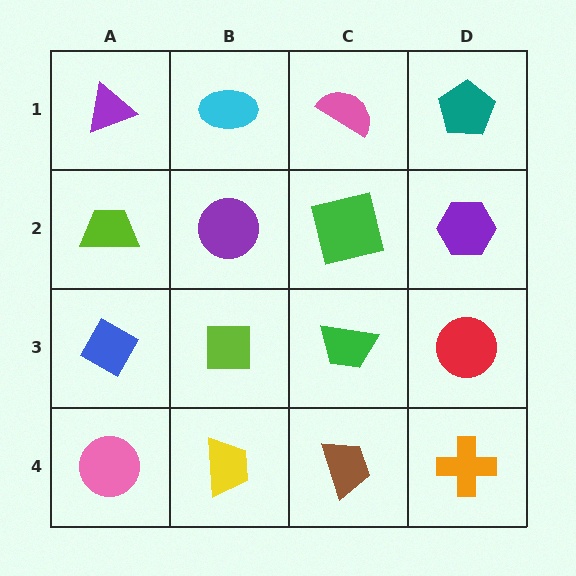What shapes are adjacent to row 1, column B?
A purple circle (row 2, column B), a purple triangle (row 1, column A), a pink semicircle (row 1, column C).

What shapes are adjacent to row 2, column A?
A purple triangle (row 1, column A), a blue diamond (row 3, column A), a purple circle (row 2, column B).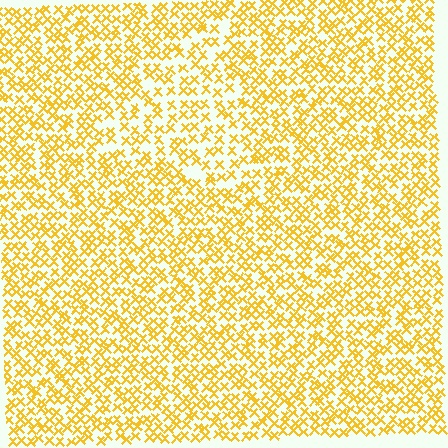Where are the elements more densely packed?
The elements are more densely packed outside the triangle boundary.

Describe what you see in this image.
The image contains small yellow elements arranged at two different densities. A triangle-shaped region is visible where the elements are less densely packed than the surrounding area.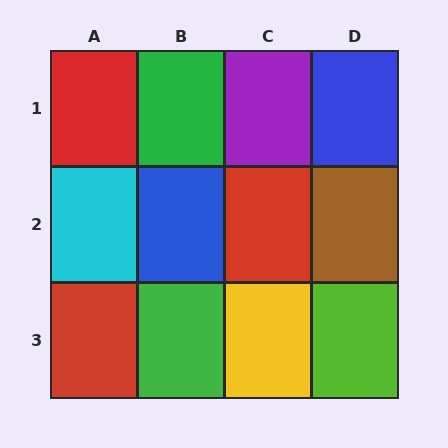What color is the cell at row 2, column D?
Brown.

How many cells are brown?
1 cell is brown.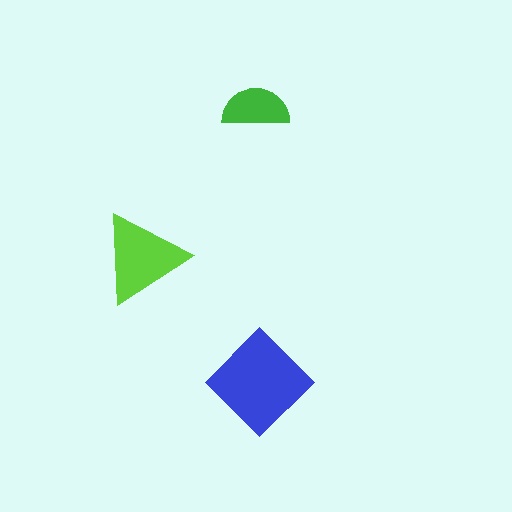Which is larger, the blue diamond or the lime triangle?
The blue diamond.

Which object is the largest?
The blue diamond.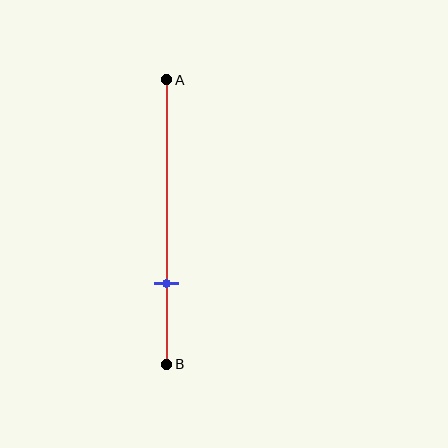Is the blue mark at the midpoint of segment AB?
No, the mark is at about 70% from A, not at the 50% midpoint.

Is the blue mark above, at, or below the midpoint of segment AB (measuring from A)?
The blue mark is below the midpoint of segment AB.